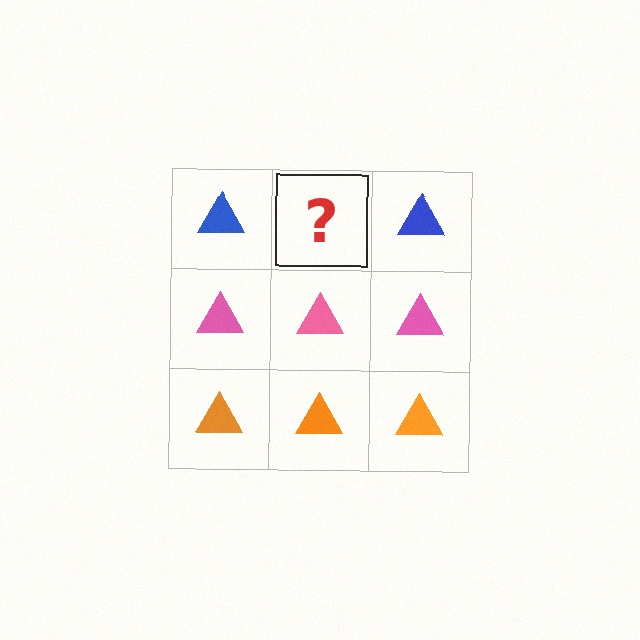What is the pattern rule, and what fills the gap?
The rule is that each row has a consistent color. The gap should be filled with a blue triangle.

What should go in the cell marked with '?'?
The missing cell should contain a blue triangle.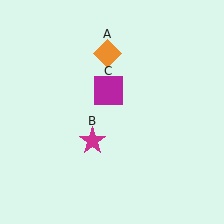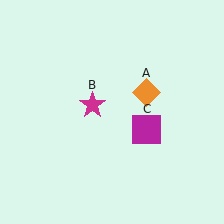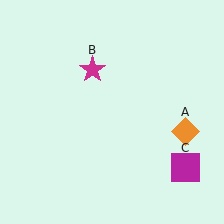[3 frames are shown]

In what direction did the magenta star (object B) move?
The magenta star (object B) moved up.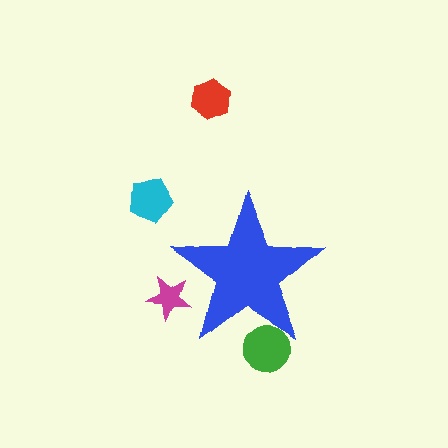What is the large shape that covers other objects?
A blue star.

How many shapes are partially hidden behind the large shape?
2 shapes are partially hidden.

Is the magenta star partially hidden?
Yes, the magenta star is partially hidden behind the blue star.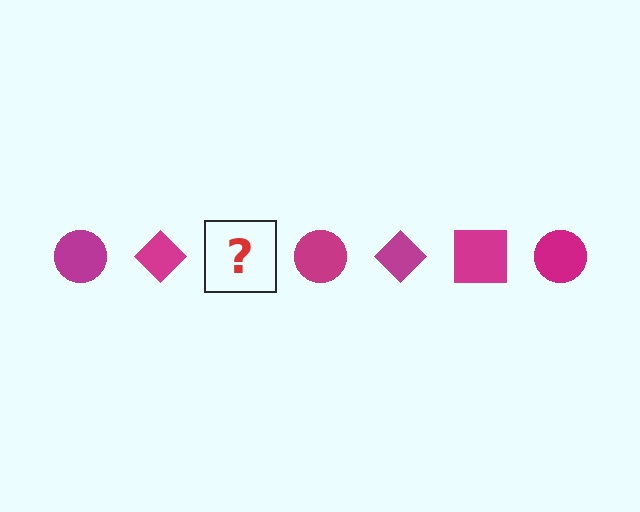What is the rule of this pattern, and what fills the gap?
The rule is that the pattern cycles through circle, diamond, square shapes in magenta. The gap should be filled with a magenta square.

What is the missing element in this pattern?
The missing element is a magenta square.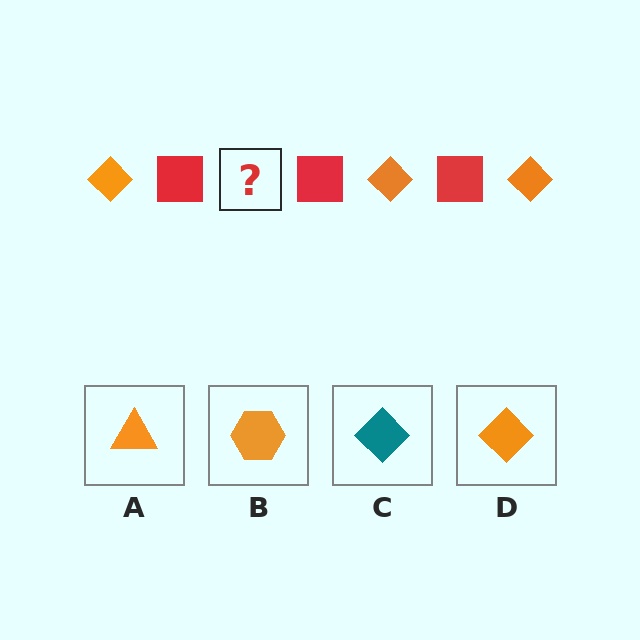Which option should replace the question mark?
Option D.